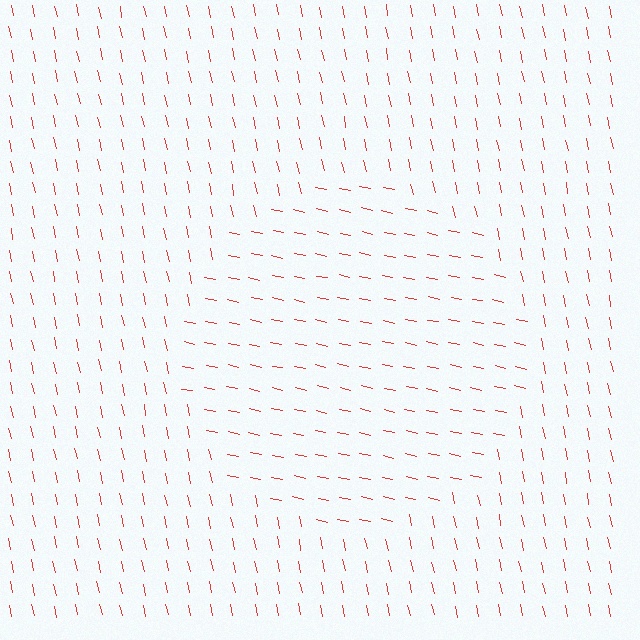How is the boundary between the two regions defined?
The boundary is defined purely by a change in line orientation (approximately 66 degrees difference). All lines are the same color and thickness.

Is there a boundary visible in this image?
Yes, there is a texture boundary formed by a change in line orientation.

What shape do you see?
I see a circle.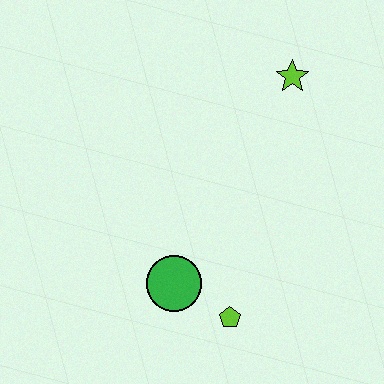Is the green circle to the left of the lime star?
Yes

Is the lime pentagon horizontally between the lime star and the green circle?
Yes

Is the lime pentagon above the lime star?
No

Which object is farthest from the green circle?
The lime star is farthest from the green circle.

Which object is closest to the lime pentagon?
The green circle is closest to the lime pentagon.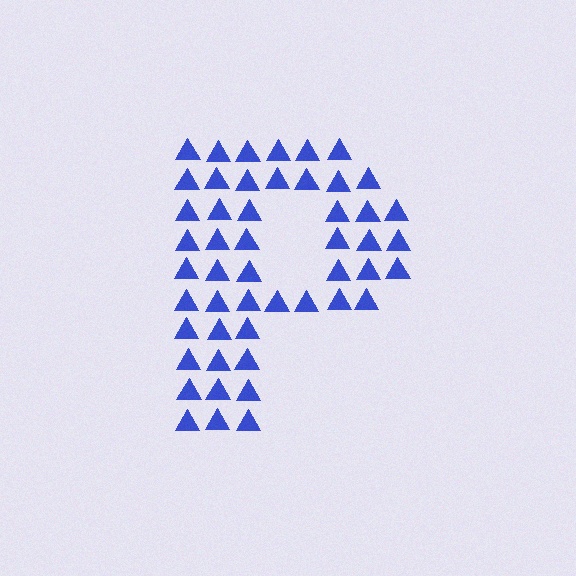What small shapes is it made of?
It is made of small triangles.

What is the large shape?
The large shape is the letter P.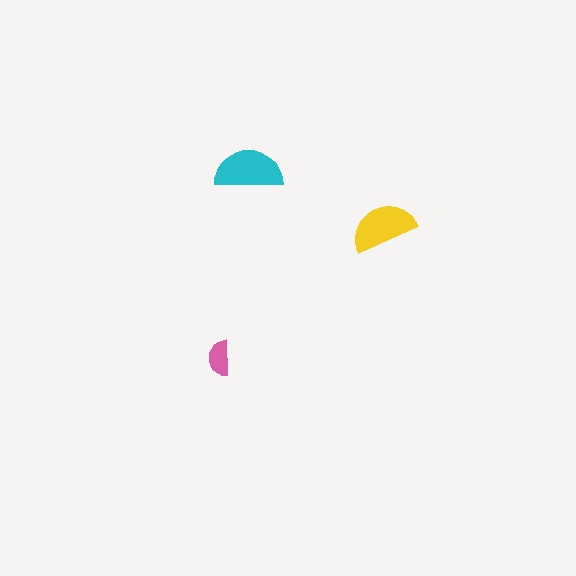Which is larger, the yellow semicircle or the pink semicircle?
The yellow one.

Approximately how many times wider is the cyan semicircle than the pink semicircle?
About 2 times wider.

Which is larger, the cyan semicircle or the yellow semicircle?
The cyan one.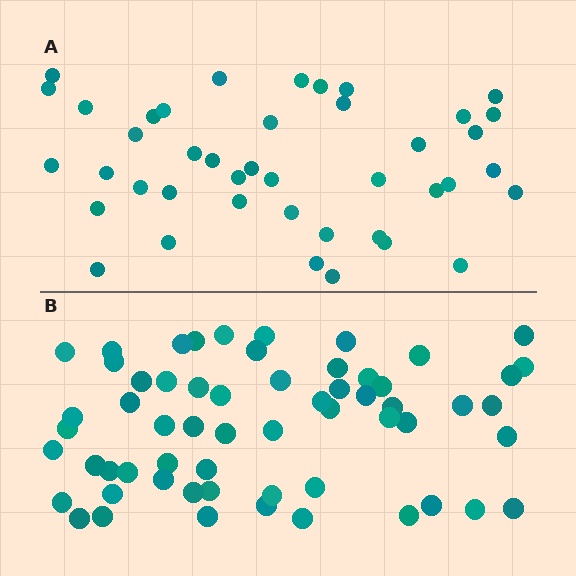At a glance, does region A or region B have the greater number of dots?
Region B (the bottom region) has more dots.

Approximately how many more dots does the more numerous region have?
Region B has approximately 20 more dots than region A.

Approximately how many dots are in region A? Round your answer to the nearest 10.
About 40 dots. (The exact count is 42, which rounds to 40.)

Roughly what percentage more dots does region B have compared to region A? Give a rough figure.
About 45% more.